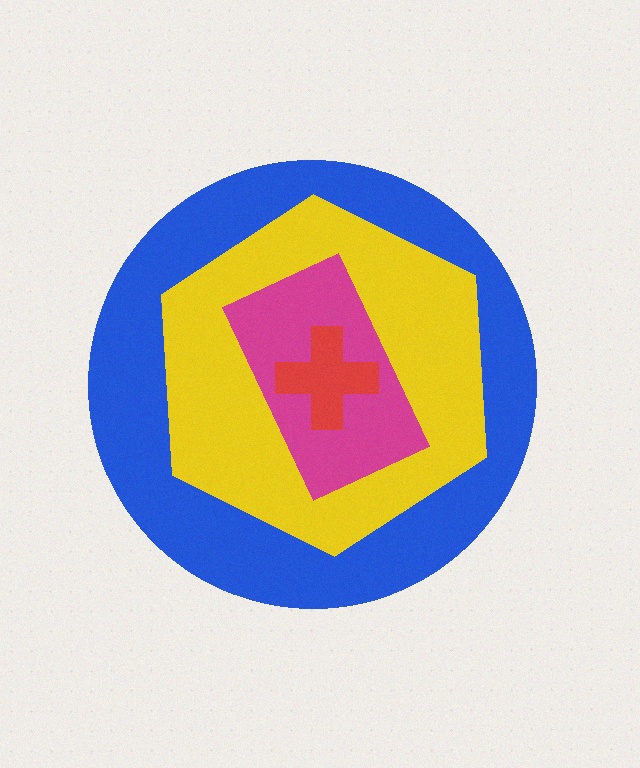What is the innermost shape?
The red cross.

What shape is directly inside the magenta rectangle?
The red cross.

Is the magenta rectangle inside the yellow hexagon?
Yes.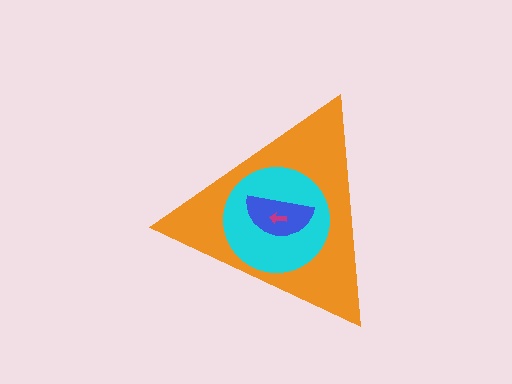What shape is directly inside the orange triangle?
The cyan circle.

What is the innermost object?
The magenta arrow.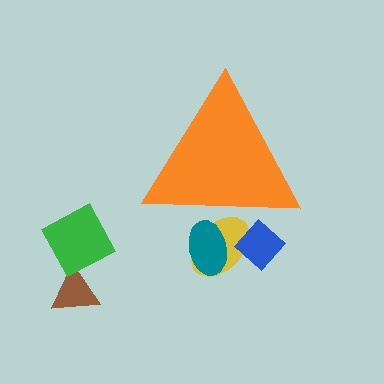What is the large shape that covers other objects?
An orange triangle.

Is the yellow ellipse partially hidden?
Yes, the yellow ellipse is partially hidden behind the orange triangle.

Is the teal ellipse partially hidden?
Yes, the teal ellipse is partially hidden behind the orange triangle.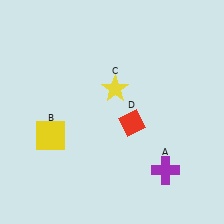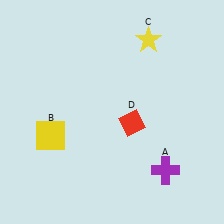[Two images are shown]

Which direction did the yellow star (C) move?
The yellow star (C) moved up.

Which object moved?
The yellow star (C) moved up.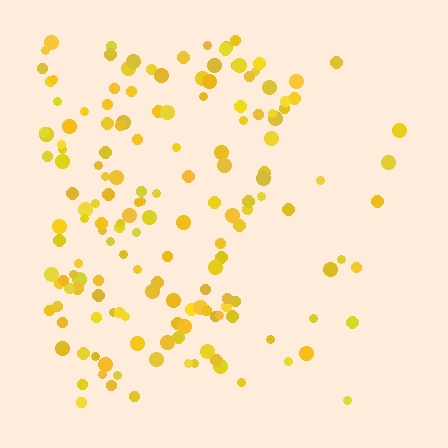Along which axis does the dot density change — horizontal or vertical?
Horizontal.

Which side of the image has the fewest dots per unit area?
The right.